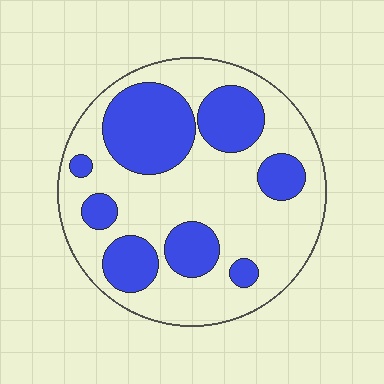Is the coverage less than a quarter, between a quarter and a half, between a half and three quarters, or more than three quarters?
Between a quarter and a half.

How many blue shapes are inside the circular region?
8.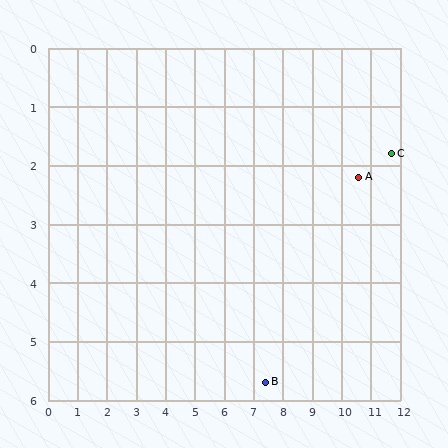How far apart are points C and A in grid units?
Points C and A are about 1.2 grid units apart.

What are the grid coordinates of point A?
Point A is at approximately (10.6, 2.2).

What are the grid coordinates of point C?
Point C is at approximately (11.7, 1.8).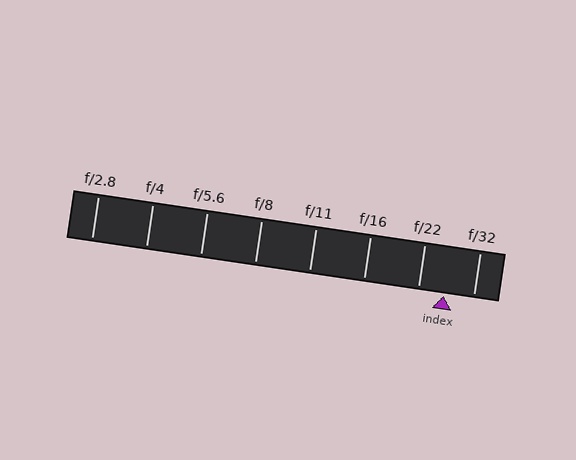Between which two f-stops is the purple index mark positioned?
The index mark is between f/22 and f/32.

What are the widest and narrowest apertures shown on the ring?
The widest aperture shown is f/2.8 and the narrowest is f/32.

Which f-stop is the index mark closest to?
The index mark is closest to f/22.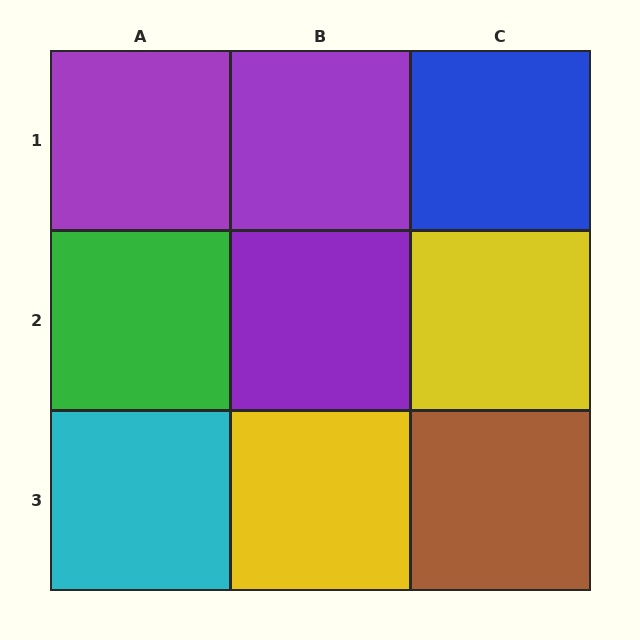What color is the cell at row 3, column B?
Yellow.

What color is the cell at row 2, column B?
Purple.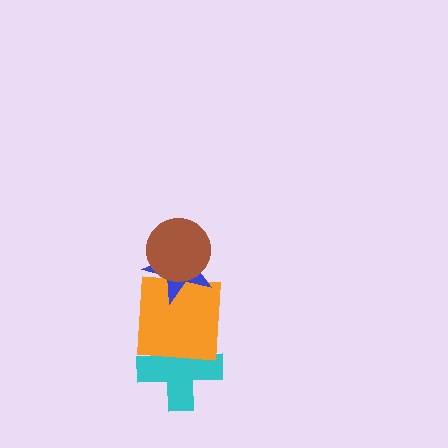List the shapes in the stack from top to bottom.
From top to bottom: the brown circle, the blue star, the orange square, the cyan cross.